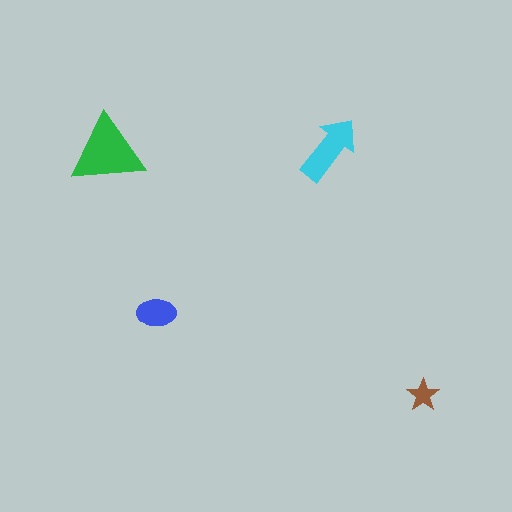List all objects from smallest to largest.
The brown star, the blue ellipse, the cyan arrow, the green triangle.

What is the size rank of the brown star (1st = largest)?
4th.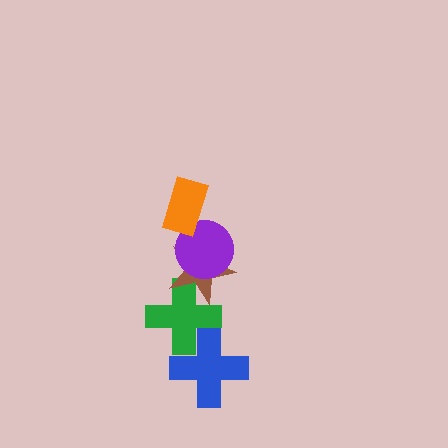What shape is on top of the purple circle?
The orange rectangle is on top of the purple circle.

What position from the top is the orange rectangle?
The orange rectangle is 1st from the top.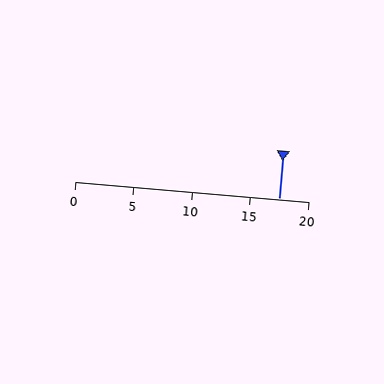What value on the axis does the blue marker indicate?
The marker indicates approximately 17.5.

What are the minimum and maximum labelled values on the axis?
The axis runs from 0 to 20.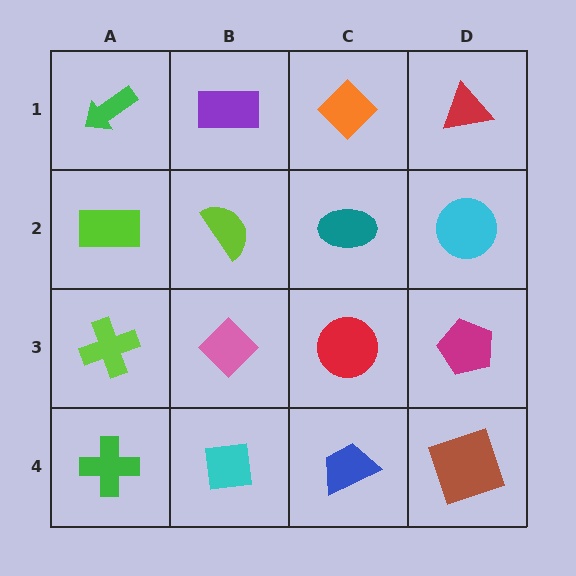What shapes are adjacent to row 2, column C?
An orange diamond (row 1, column C), a red circle (row 3, column C), a lime semicircle (row 2, column B), a cyan circle (row 2, column D).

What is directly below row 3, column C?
A blue trapezoid.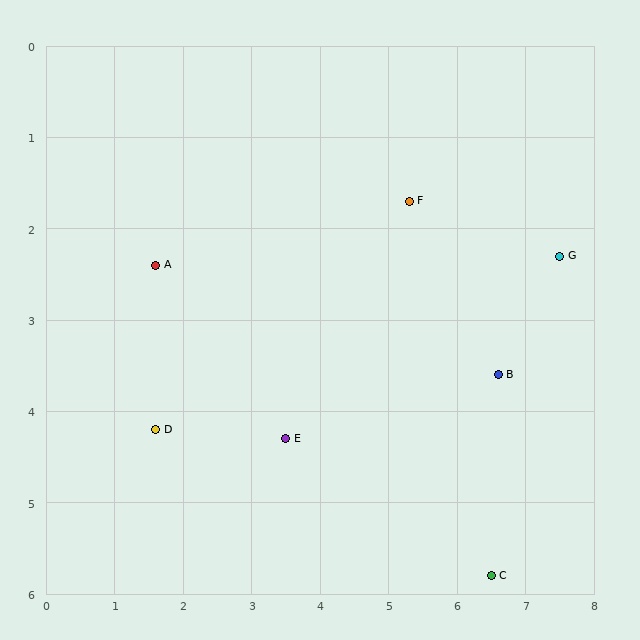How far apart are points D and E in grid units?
Points D and E are about 1.9 grid units apart.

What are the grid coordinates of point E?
Point E is at approximately (3.5, 4.3).